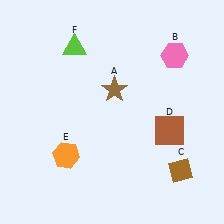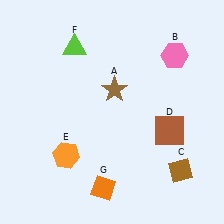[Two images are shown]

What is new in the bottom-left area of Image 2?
An orange diamond (G) was added in the bottom-left area of Image 2.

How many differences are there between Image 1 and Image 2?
There is 1 difference between the two images.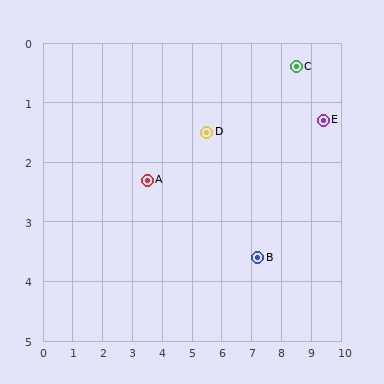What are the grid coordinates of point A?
Point A is at approximately (3.5, 2.3).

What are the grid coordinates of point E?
Point E is at approximately (9.4, 1.3).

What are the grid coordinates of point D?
Point D is at approximately (5.5, 1.5).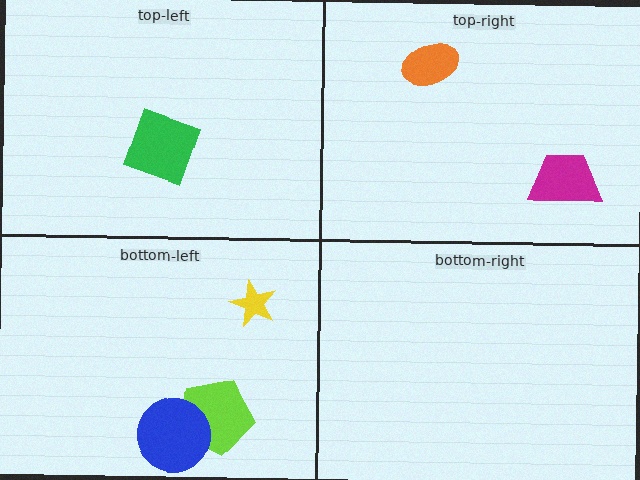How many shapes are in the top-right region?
2.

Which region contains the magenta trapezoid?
The top-right region.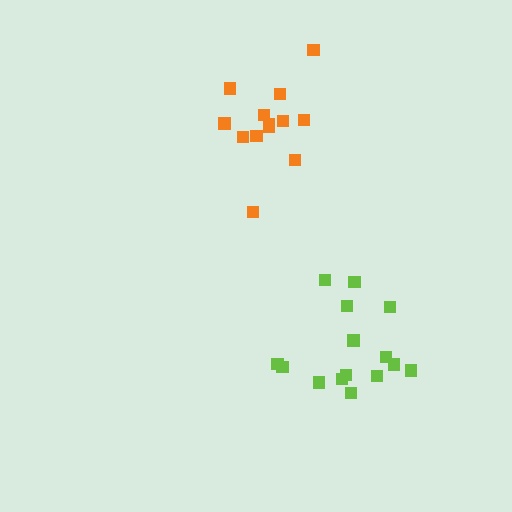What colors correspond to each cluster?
The clusters are colored: orange, lime.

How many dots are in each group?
Group 1: 13 dots, Group 2: 15 dots (28 total).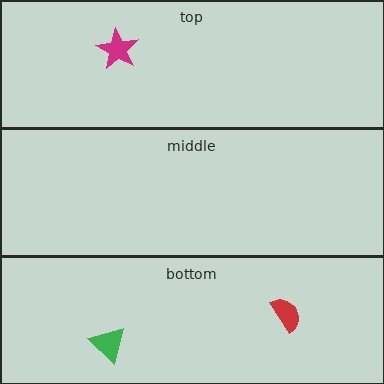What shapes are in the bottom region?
The green triangle, the red semicircle.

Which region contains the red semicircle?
The bottom region.